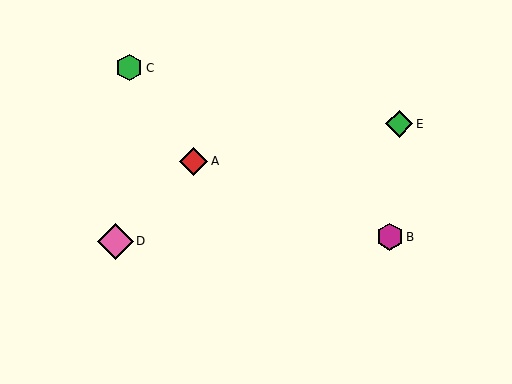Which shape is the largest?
The pink diamond (labeled D) is the largest.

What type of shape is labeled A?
Shape A is a red diamond.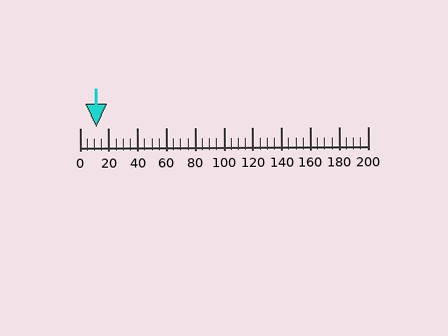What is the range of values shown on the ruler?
The ruler shows values from 0 to 200.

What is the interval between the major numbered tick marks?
The major tick marks are spaced 20 units apart.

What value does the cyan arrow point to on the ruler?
The cyan arrow points to approximately 12.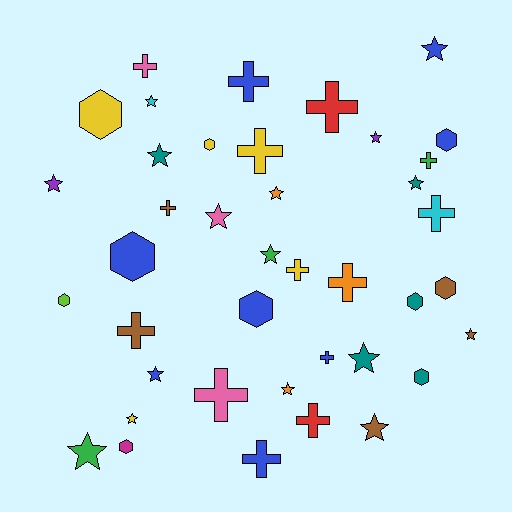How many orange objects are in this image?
There are 3 orange objects.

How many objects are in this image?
There are 40 objects.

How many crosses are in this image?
There are 14 crosses.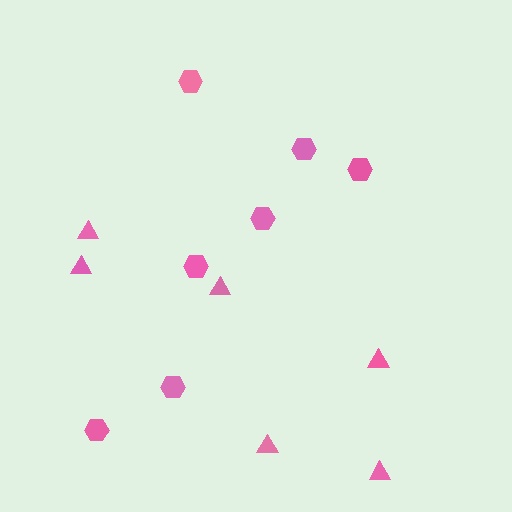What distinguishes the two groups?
There are 2 groups: one group of triangles (6) and one group of hexagons (7).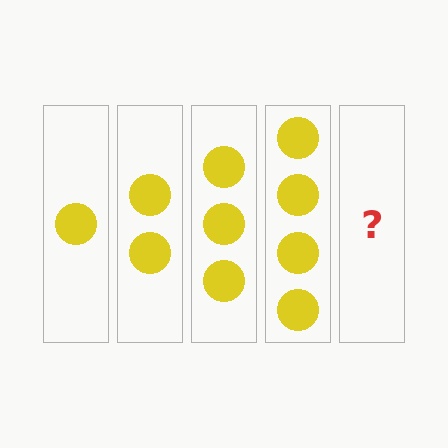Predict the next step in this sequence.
The next step is 5 circles.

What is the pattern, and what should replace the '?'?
The pattern is that each step adds one more circle. The '?' should be 5 circles.